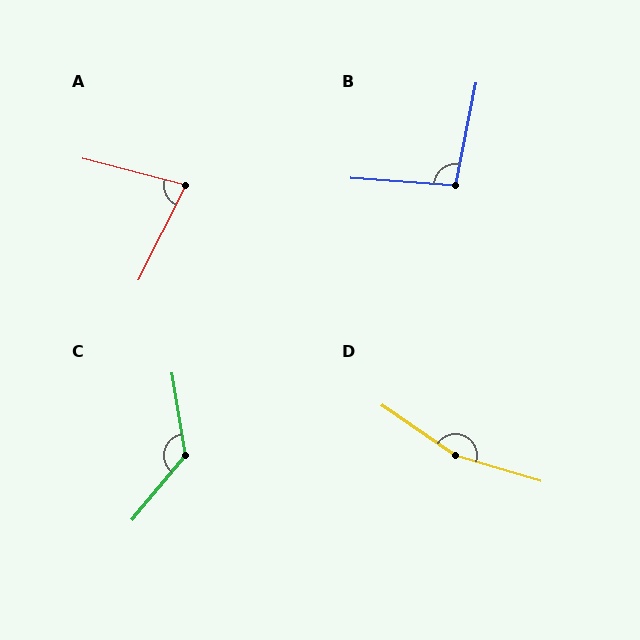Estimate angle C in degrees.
Approximately 131 degrees.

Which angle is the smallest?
A, at approximately 78 degrees.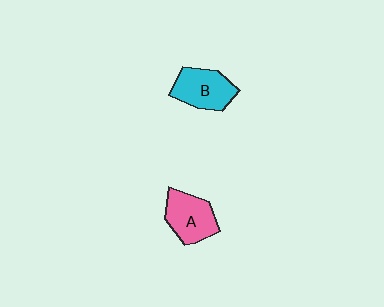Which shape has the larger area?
Shape B (cyan).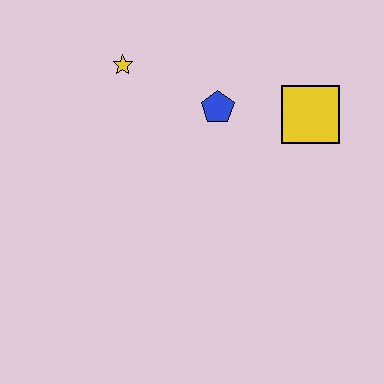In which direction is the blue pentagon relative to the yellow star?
The blue pentagon is to the right of the yellow star.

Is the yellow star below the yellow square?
No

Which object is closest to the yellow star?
The blue pentagon is closest to the yellow star.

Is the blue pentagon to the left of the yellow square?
Yes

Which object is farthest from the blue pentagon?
The yellow star is farthest from the blue pentagon.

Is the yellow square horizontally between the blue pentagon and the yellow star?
No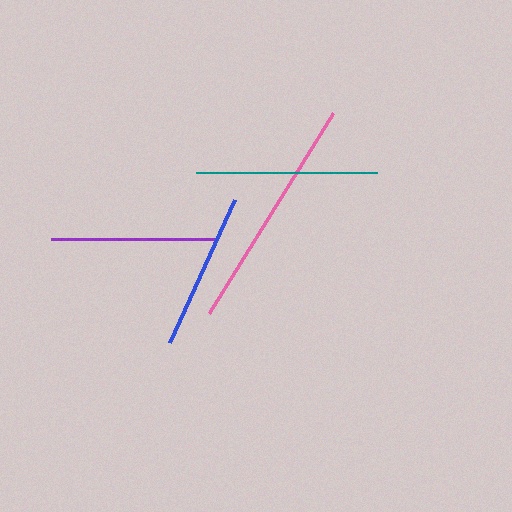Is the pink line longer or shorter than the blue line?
The pink line is longer than the blue line.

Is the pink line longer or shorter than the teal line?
The pink line is longer than the teal line.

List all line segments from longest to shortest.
From longest to shortest: pink, teal, purple, blue.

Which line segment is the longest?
The pink line is the longest at approximately 236 pixels.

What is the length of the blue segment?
The blue segment is approximately 157 pixels long.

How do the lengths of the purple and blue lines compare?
The purple and blue lines are approximately the same length.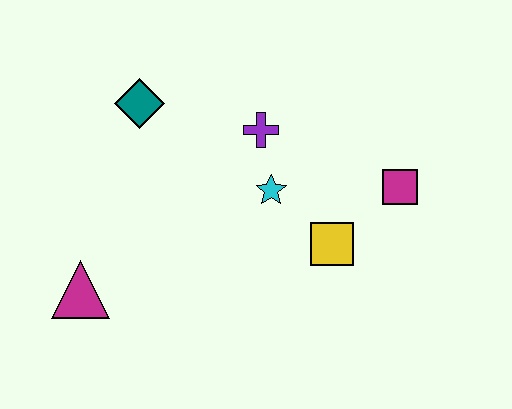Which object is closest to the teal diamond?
The purple cross is closest to the teal diamond.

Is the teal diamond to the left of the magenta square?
Yes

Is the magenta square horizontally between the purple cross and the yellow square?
No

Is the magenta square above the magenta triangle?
Yes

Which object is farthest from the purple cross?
The magenta triangle is farthest from the purple cross.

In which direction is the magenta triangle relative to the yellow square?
The magenta triangle is to the left of the yellow square.